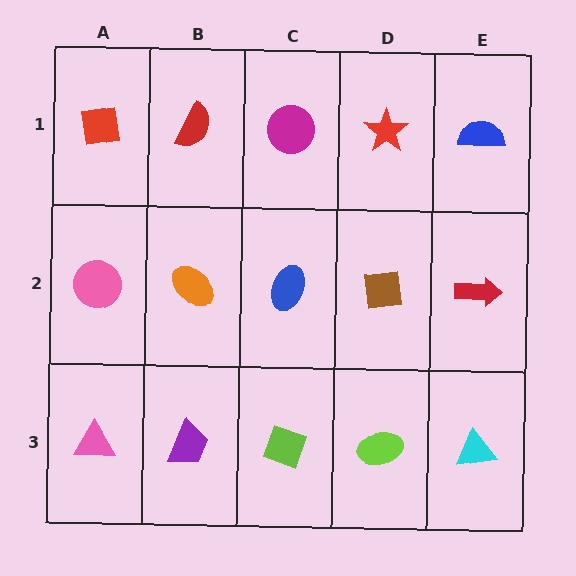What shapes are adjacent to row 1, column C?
A blue ellipse (row 2, column C), a red semicircle (row 1, column B), a red star (row 1, column D).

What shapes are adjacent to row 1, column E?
A red arrow (row 2, column E), a red star (row 1, column D).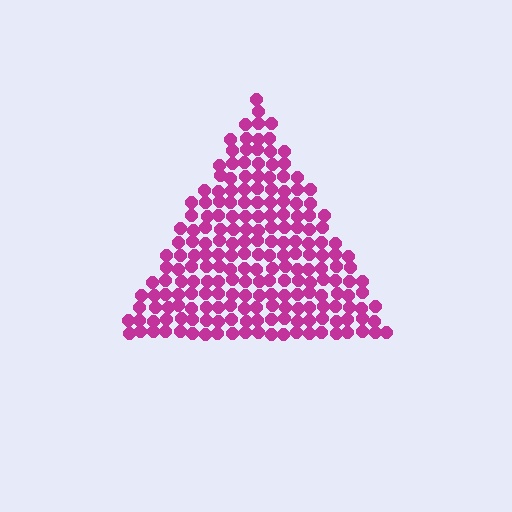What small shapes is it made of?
It is made of small circles.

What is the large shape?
The large shape is a triangle.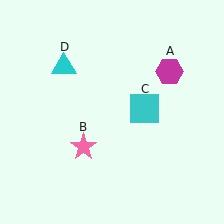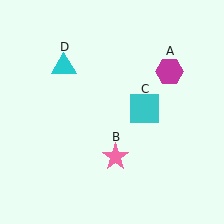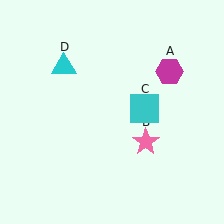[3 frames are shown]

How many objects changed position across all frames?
1 object changed position: pink star (object B).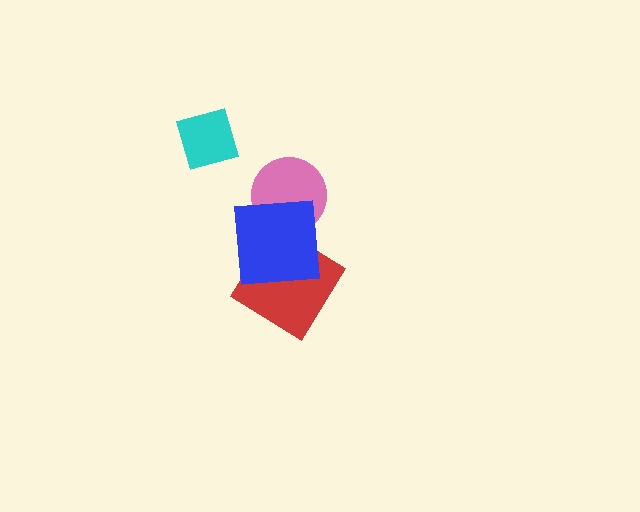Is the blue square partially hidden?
No, no other shape covers it.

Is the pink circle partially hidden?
Yes, it is partially covered by another shape.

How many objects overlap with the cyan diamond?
0 objects overlap with the cyan diamond.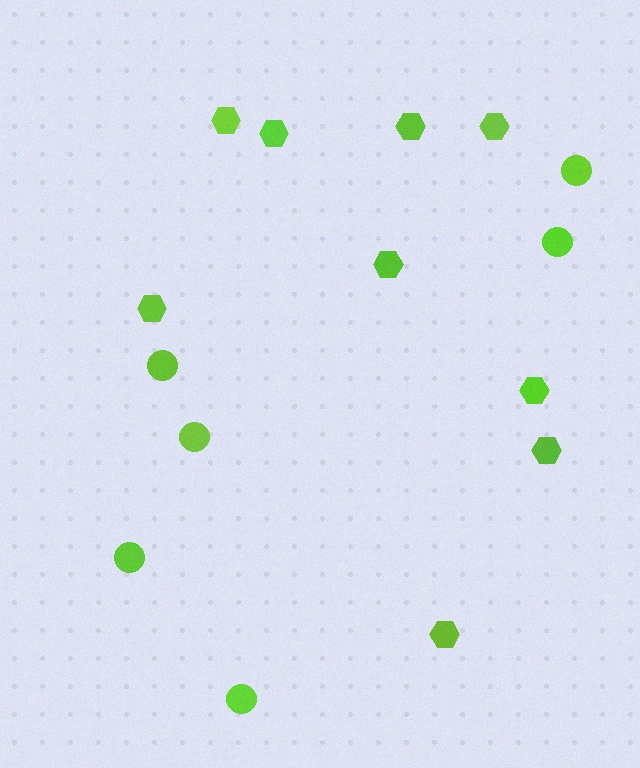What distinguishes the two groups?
There are 2 groups: one group of hexagons (9) and one group of circles (6).